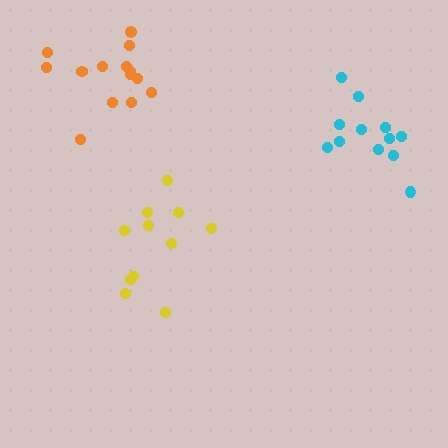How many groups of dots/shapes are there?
There are 3 groups.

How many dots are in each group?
Group 1: 11 dots, Group 2: 12 dots, Group 3: 14 dots (37 total).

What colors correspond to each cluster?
The clusters are colored: yellow, cyan, orange.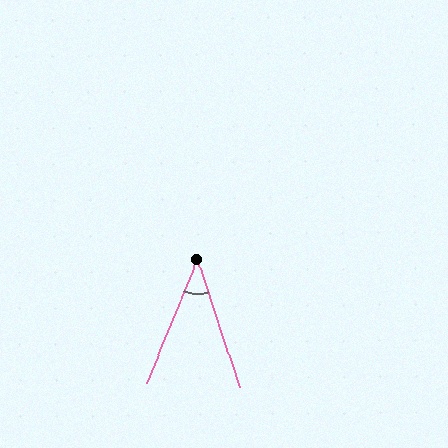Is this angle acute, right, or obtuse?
It is acute.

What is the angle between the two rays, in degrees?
Approximately 41 degrees.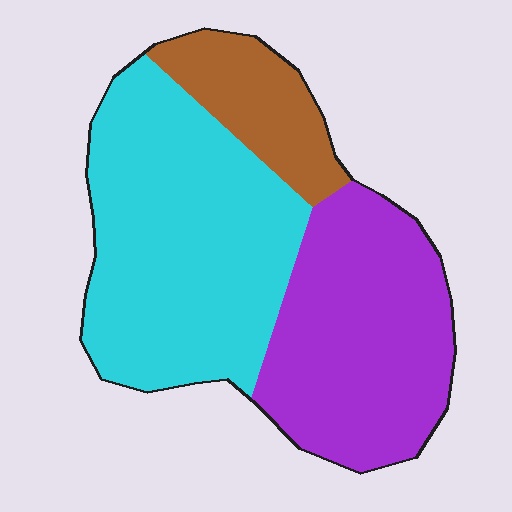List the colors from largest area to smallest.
From largest to smallest: cyan, purple, brown.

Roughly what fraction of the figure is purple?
Purple covers about 35% of the figure.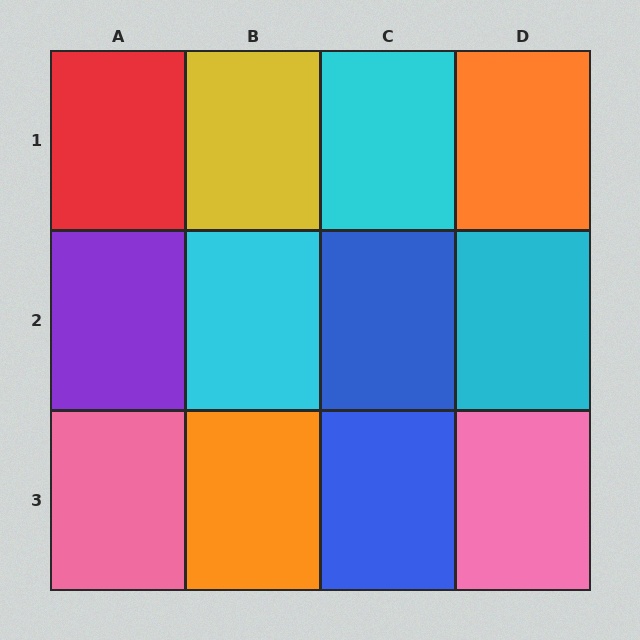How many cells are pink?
2 cells are pink.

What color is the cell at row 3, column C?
Blue.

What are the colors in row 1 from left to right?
Red, yellow, cyan, orange.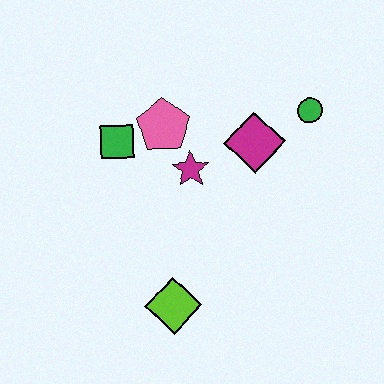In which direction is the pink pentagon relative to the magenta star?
The pink pentagon is above the magenta star.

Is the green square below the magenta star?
No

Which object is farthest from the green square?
The green circle is farthest from the green square.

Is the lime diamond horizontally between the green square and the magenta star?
Yes